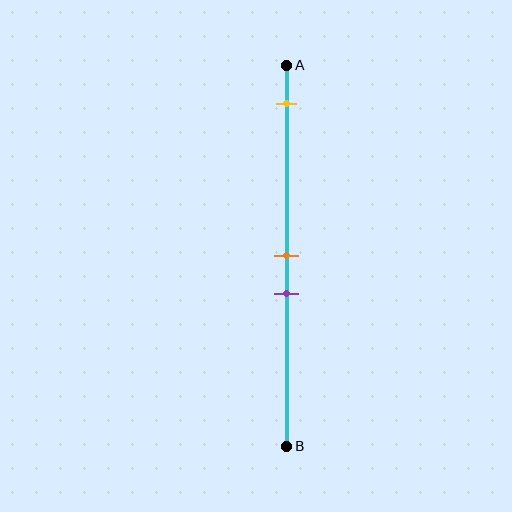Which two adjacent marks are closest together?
The orange and purple marks are the closest adjacent pair.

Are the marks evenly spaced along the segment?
No, the marks are not evenly spaced.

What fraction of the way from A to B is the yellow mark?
The yellow mark is approximately 10% (0.1) of the way from A to B.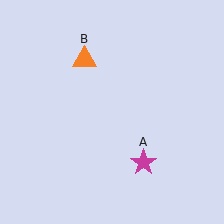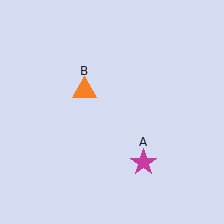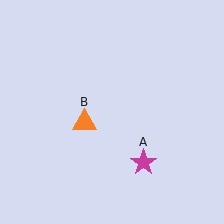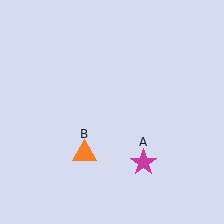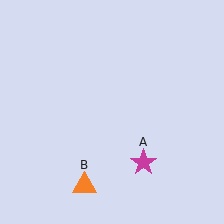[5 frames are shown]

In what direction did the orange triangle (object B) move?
The orange triangle (object B) moved down.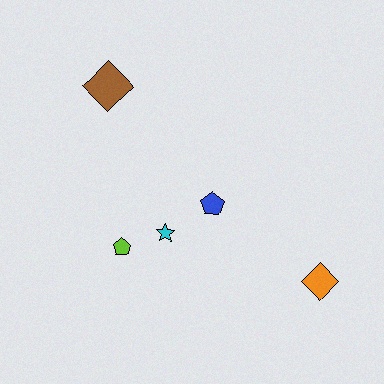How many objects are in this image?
There are 5 objects.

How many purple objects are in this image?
There are no purple objects.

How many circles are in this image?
There are no circles.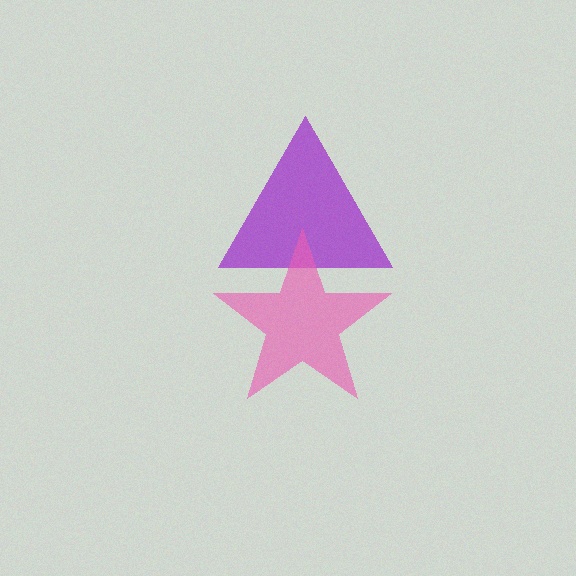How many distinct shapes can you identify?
There are 2 distinct shapes: a purple triangle, a pink star.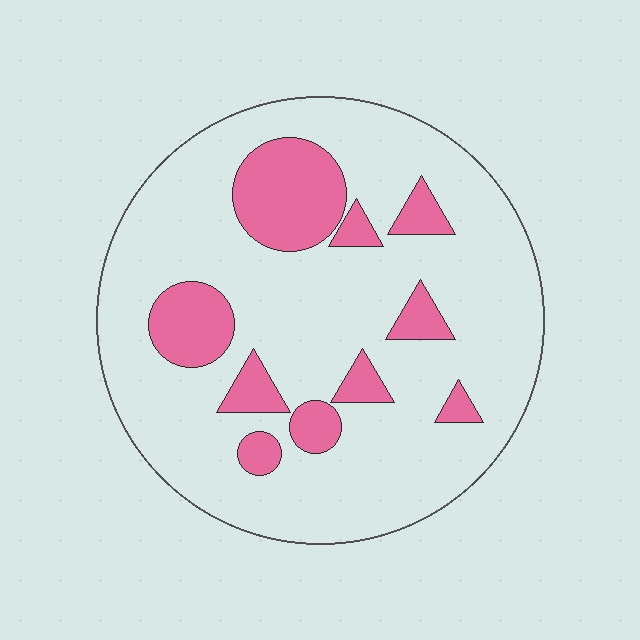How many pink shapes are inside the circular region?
10.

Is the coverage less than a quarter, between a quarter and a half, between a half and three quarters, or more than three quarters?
Less than a quarter.